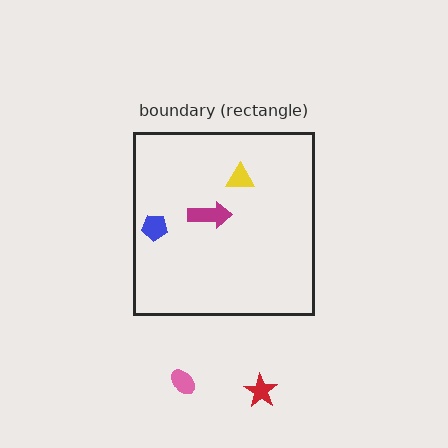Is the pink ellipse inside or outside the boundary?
Outside.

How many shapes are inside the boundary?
3 inside, 2 outside.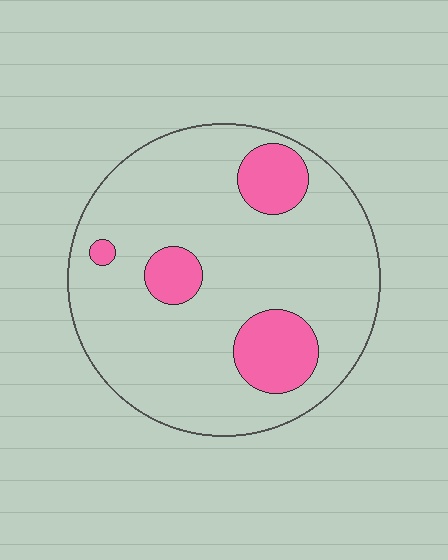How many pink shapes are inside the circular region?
4.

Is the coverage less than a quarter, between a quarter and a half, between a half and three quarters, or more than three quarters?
Less than a quarter.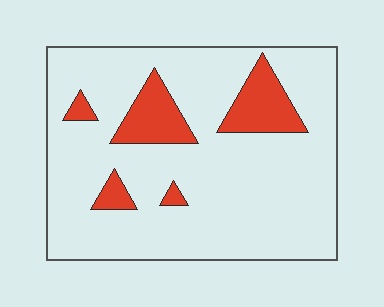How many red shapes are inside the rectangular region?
5.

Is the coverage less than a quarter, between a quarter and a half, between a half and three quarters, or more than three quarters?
Less than a quarter.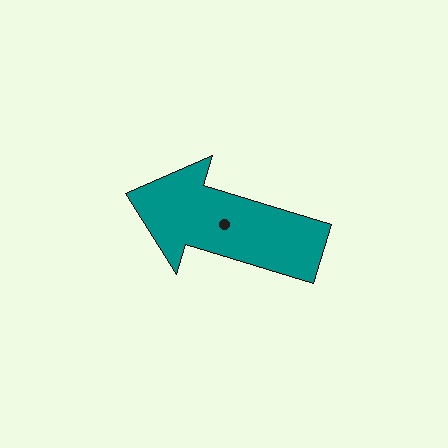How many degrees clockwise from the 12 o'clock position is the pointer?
Approximately 287 degrees.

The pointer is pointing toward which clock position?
Roughly 10 o'clock.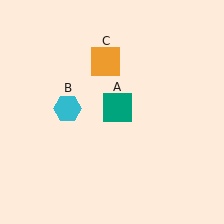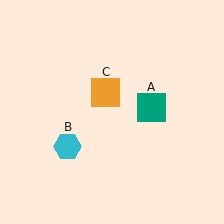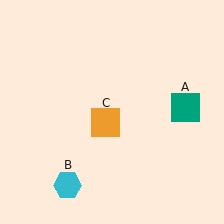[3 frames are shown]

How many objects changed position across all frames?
3 objects changed position: teal square (object A), cyan hexagon (object B), orange square (object C).